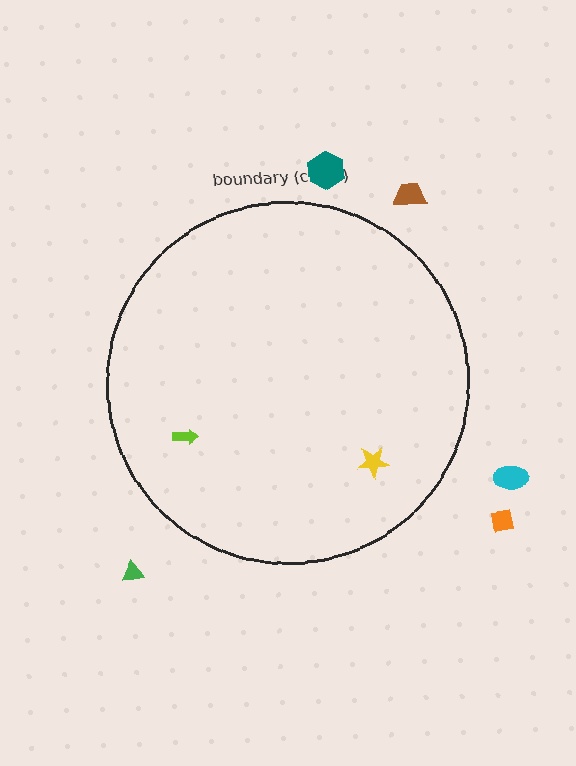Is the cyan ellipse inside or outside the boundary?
Outside.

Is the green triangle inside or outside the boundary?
Outside.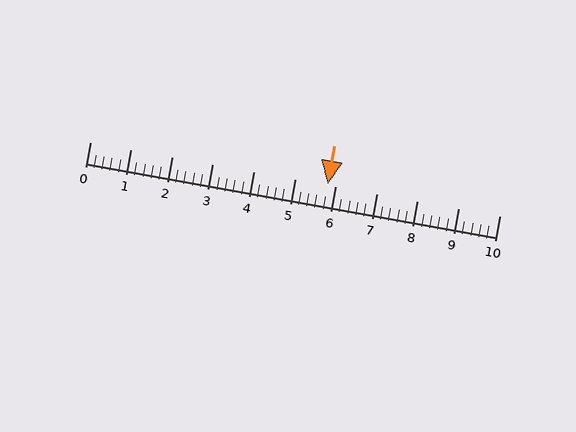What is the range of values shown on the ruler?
The ruler shows values from 0 to 10.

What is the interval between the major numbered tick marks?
The major tick marks are spaced 1 units apart.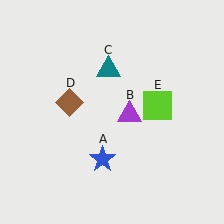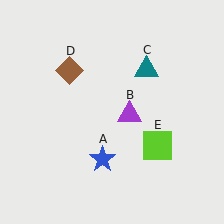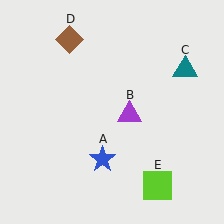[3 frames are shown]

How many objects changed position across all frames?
3 objects changed position: teal triangle (object C), brown diamond (object D), lime square (object E).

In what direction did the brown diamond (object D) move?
The brown diamond (object D) moved up.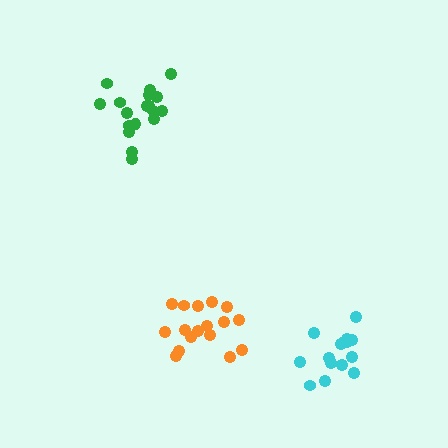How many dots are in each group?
Group 1: 17 dots, Group 2: 18 dots, Group 3: 16 dots (51 total).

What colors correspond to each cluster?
The clusters are colored: orange, green, cyan.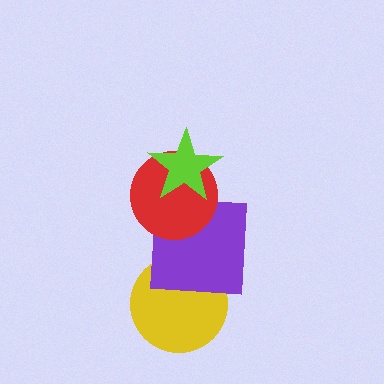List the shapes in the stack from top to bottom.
From top to bottom: the lime star, the red circle, the purple square, the yellow circle.